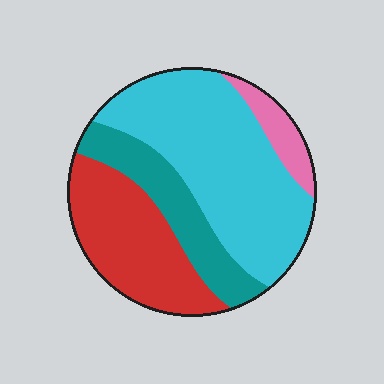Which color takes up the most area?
Cyan, at roughly 45%.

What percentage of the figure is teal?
Teal takes up less than a quarter of the figure.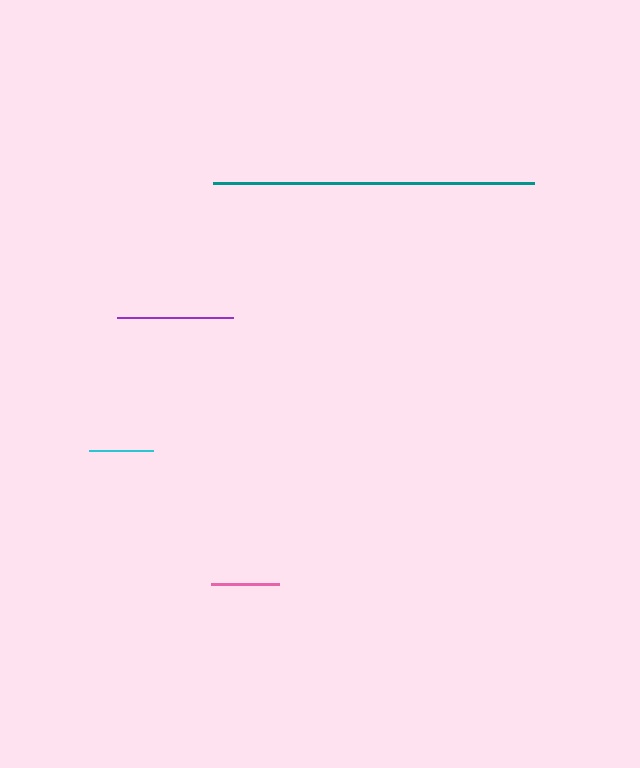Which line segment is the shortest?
The cyan line is the shortest at approximately 64 pixels.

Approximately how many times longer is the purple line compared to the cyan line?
The purple line is approximately 1.8 times the length of the cyan line.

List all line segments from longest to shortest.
From longest to shortest: teal, purple, pink, cyan.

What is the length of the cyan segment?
The cyan segment is approximately 64 pixels long.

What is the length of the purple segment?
The purple segment is approximately 116 pixels long.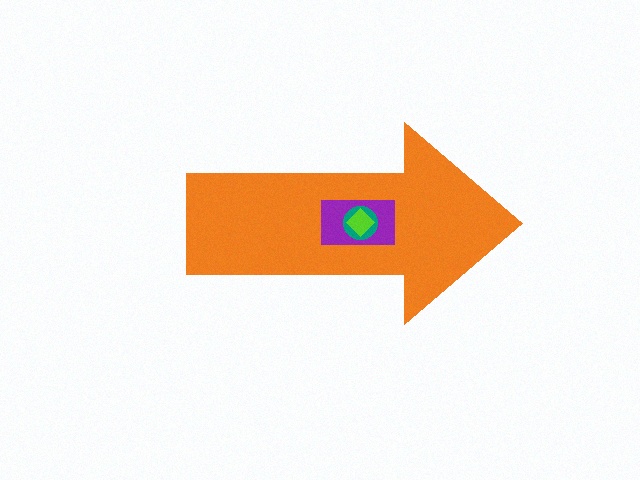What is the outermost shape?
The orange arrow.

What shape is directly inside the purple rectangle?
The teal circle.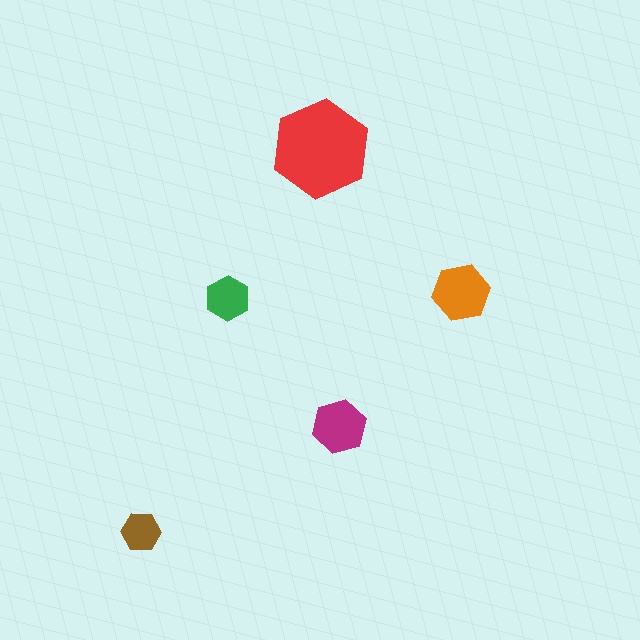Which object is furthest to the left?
The brown hexagon is leftmost.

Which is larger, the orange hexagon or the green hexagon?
The orange one.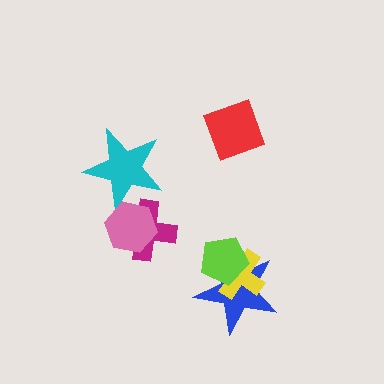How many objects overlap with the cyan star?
2 objects overlap with the cyan star.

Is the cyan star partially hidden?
Yes, it is partially covered by another shape.